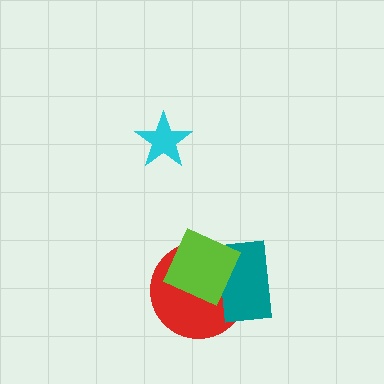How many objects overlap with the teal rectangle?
2 objects overlap with the teal rectangle.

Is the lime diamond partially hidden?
No, no other shape covers it.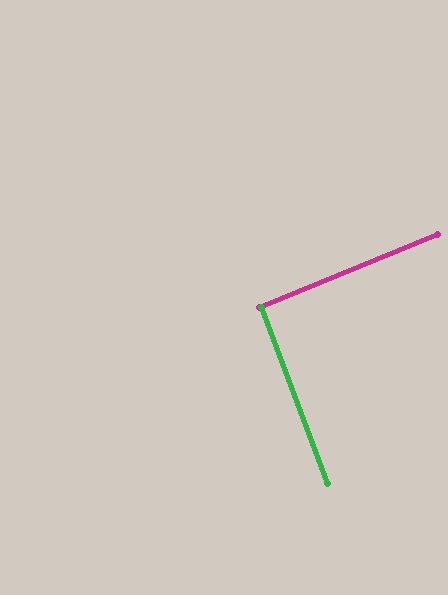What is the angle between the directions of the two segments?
Approximately 88 degrees.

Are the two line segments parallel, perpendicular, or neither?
Perpendicular — they meet at approximately 88°.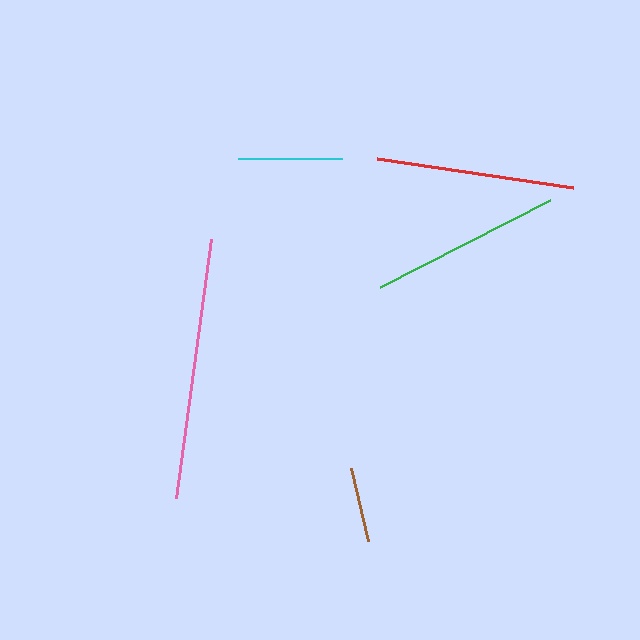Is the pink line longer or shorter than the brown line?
The pink line is longer than the brown line.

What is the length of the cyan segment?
The cyan segment is approximately 104 pixels long.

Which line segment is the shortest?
The brown line is the shortest at approximately 75 pixels.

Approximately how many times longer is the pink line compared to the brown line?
The pink line is approximately 3.5 times the length of the brown line.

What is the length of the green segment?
The green segment is approximately 191 pixels long.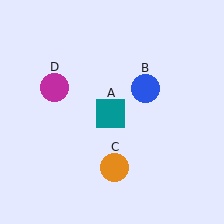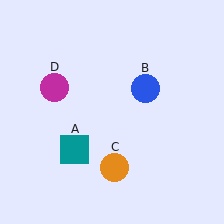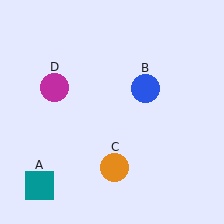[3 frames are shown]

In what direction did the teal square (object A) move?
The teal square (object A) moved down and to the left.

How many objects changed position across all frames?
1 object changed position: teal square (object A).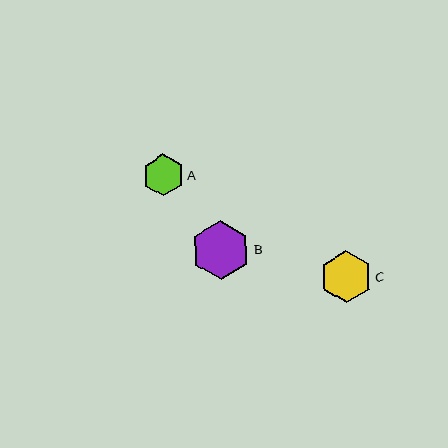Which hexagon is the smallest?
Hexagon A is the smallest with a size of approximately 42 pixels.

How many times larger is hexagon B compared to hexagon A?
Hexagon B is approximately 1.4 times the size of hexagon A.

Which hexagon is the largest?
Hexagon B is the largest with a size of approximately 59 pixels.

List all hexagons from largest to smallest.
From largest to smallest: B, C, A.